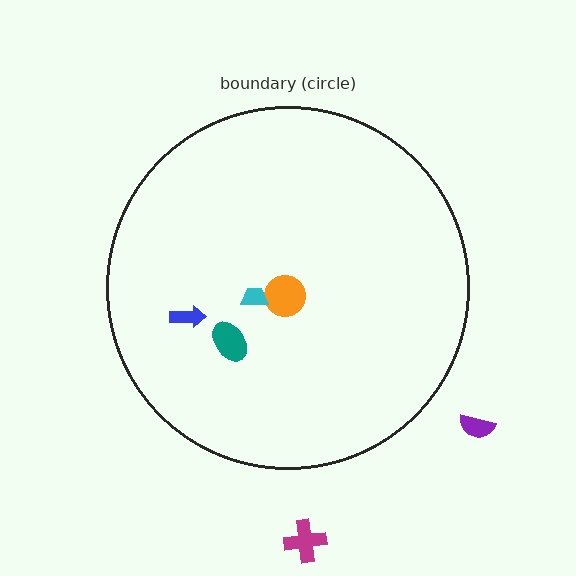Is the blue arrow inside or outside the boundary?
Inside.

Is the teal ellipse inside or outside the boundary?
Inside.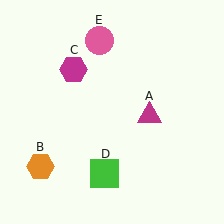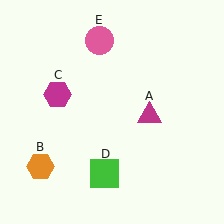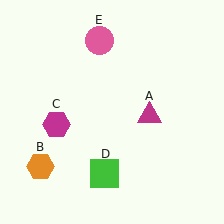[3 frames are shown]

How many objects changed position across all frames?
1 object changed position: magenta hexagon (object C).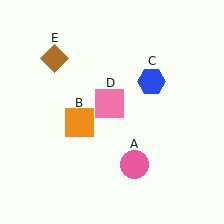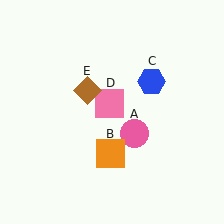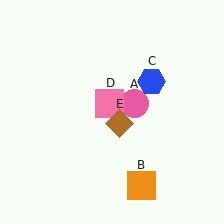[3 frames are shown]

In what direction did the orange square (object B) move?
The orange square (object B) moved down and to the right.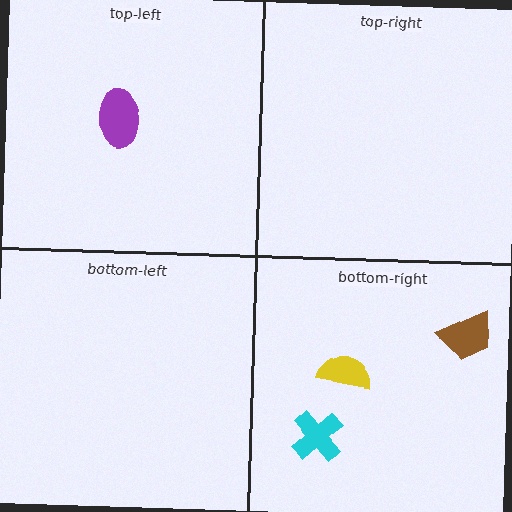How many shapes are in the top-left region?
1.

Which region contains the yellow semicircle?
The bottom-right region.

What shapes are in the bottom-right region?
The brown trapezoid, the yellow semicircle, the cyan cross.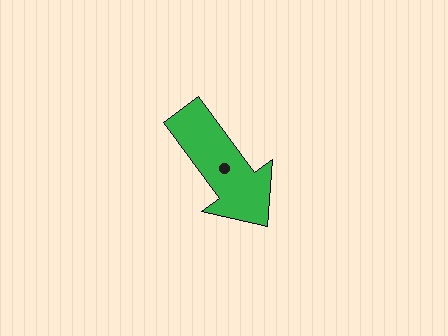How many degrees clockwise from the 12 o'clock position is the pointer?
Approximately 143 degrees.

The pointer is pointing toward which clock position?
Roughly 5 o'clock.